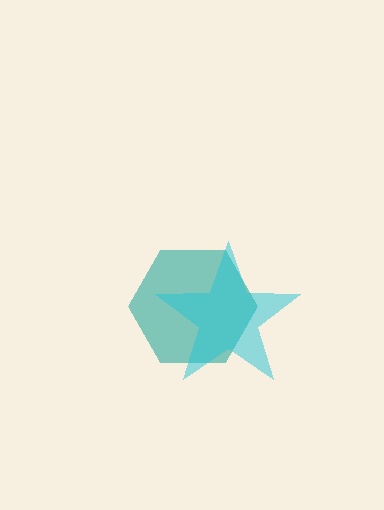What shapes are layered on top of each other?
The layered shapes are: a teal hexagon, a cyan star.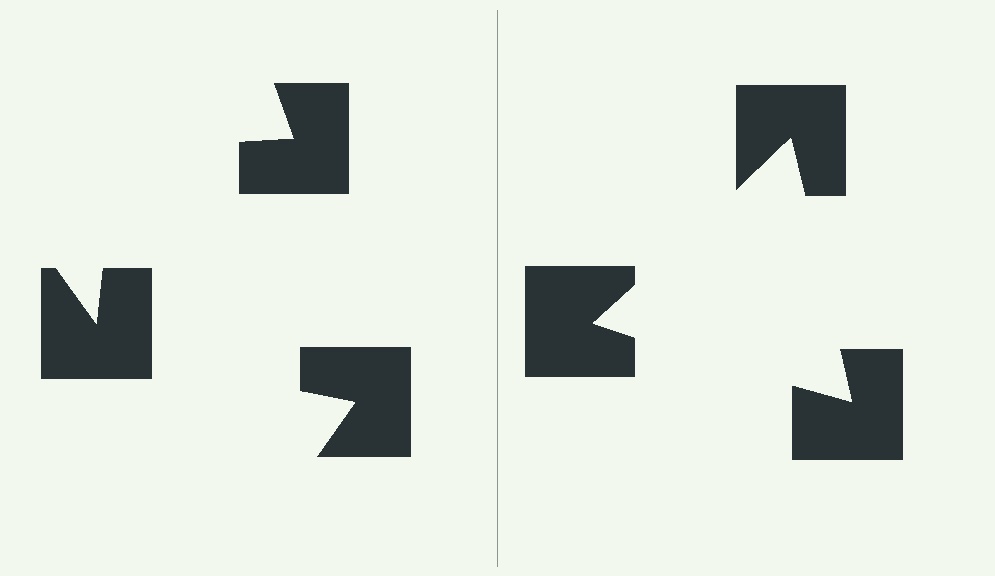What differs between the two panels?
The notched squares are positioned identically on both sides; only the wedge orientations differ. On the right they align to a triangle; on the left they are misaligned.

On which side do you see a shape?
An illusory triangle appears on the right side. On the left side the wedge cuts are rotated, so no coherent shape forms.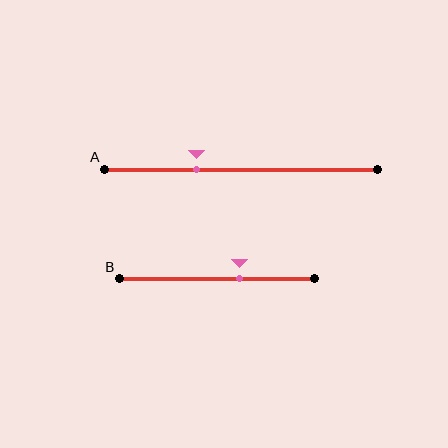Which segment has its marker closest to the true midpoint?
Segment B has its marker closest to the true midpoint.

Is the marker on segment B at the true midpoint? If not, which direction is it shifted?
No, the marker on segment B is shifted to the right by about 12% of the segment length.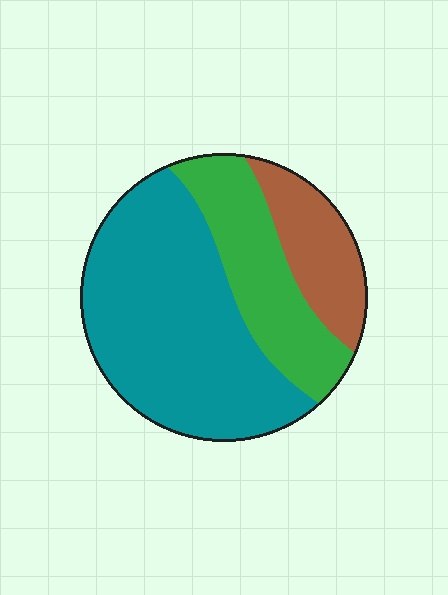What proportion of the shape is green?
Green covers roughly 25% of the shape.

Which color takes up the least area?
Brown, at roughly 15%.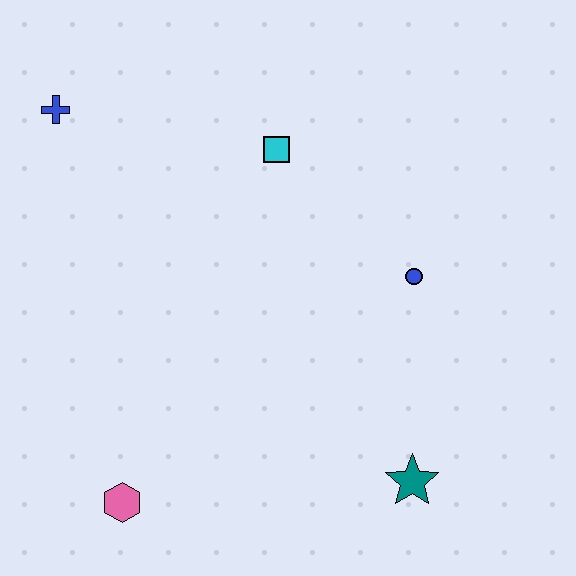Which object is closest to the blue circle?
The cyan square is closest to the blue circle.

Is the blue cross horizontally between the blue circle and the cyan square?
No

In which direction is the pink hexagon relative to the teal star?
The pink hexagon is to the left of the teal star.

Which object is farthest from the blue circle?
The blue cross is farthest from the blue circle.